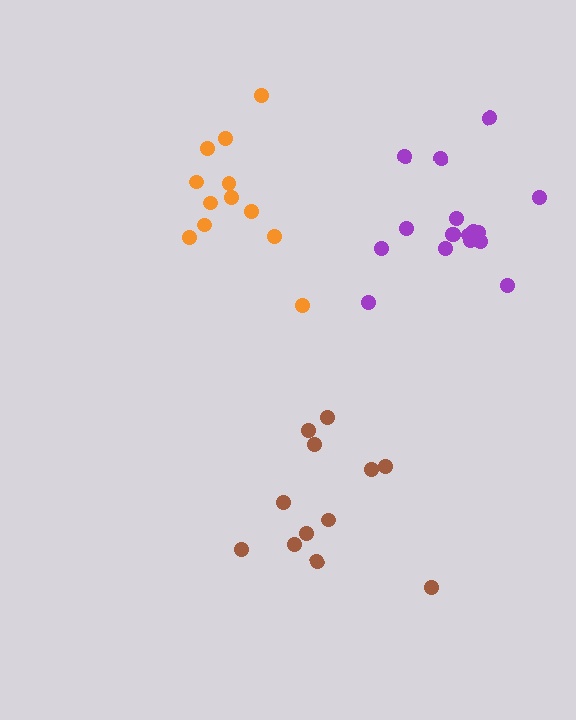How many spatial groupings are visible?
There are 3 spatial groupings.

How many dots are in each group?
Group 1: 12 dots, Group 2: 17 dots, Group 3: 12 dots (41 total).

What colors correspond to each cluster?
The clusters are colored: orange, purple, brown.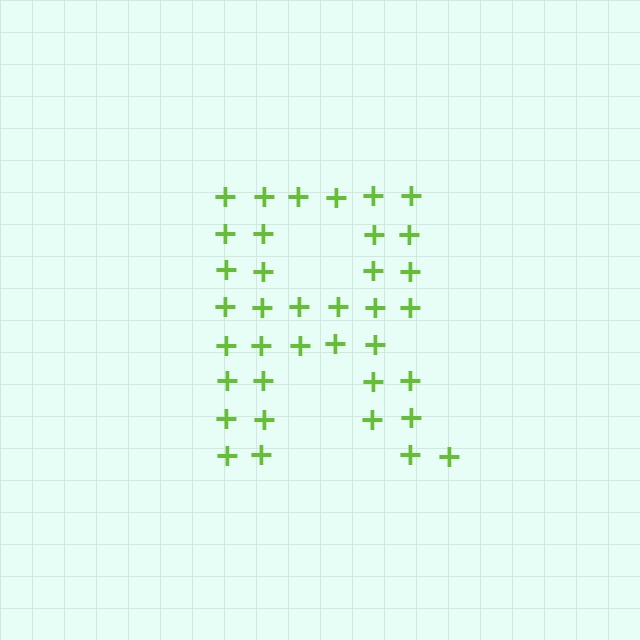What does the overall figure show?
The overall figure shows the letter R.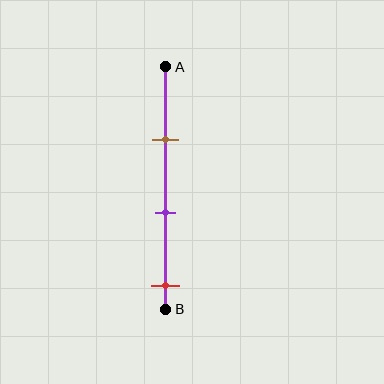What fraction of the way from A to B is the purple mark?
The purple mark is approximately 60% (0.6) of the way from A to B.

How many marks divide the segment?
There are 3 marks dividing the segment.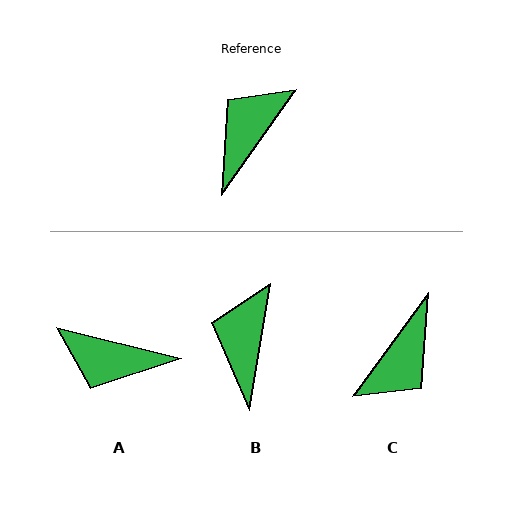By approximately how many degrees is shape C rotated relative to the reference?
Approximately 179 degrees counter-clockwise.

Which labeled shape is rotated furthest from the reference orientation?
C, about 179 degrees away.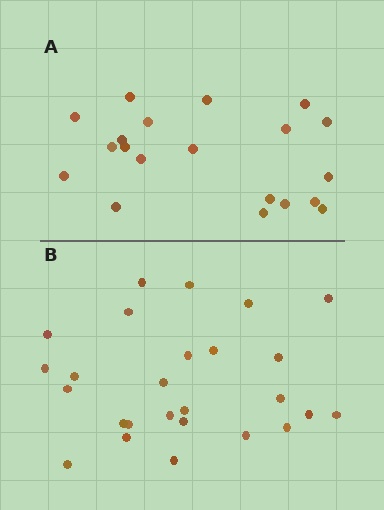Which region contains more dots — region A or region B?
Region B (the bottom region) has more dots.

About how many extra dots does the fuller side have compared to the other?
Region B has about 6 more dots than region A.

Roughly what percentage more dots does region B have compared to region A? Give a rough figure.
About 30% more.